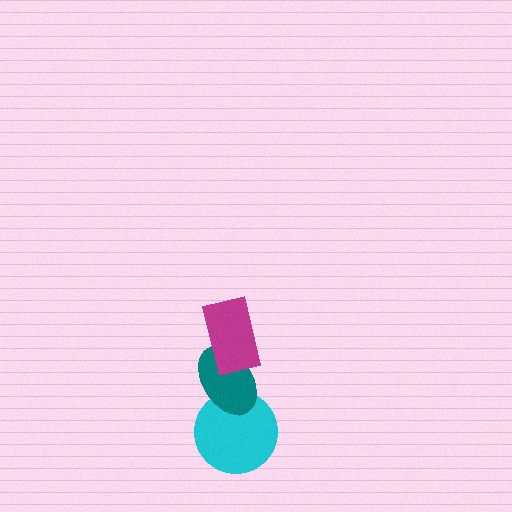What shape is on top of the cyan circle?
The teal ellipse is on top of the cyan circle.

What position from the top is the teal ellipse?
The teal ellipse is 2nd from the top.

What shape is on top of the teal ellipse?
The magenta rectangle is on top of the teal ellipse.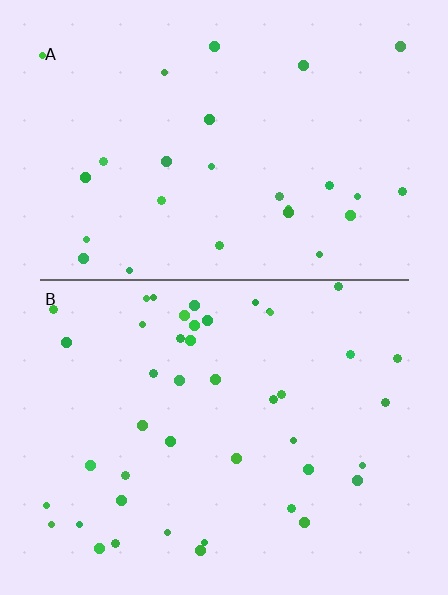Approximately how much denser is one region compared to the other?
Approximately 1.6× — region B over region A.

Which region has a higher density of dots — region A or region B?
B (the bottom).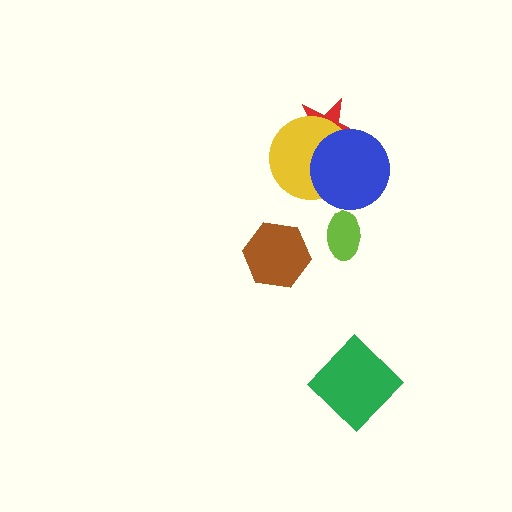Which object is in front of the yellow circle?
The blue circle is in front of the yellow circle.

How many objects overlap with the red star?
2 objects overlap with the red star.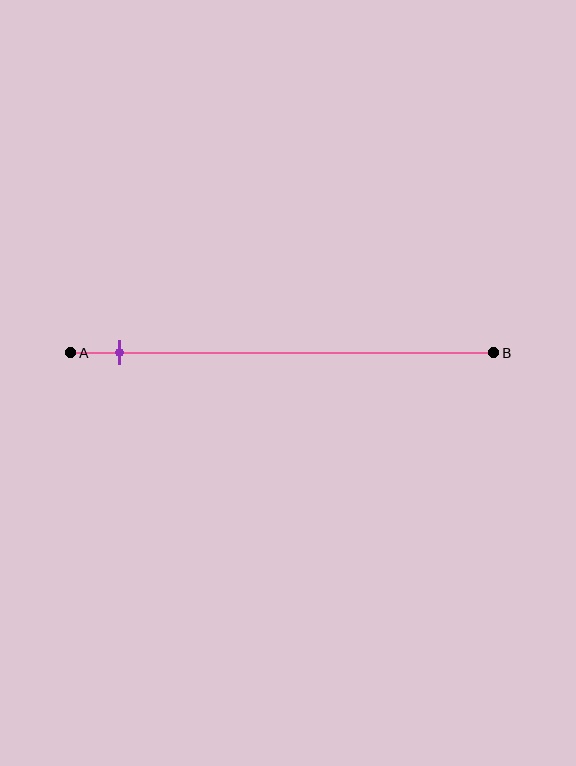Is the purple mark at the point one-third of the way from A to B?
No, the mark is at about 10% from A, not at the 33% one-third point.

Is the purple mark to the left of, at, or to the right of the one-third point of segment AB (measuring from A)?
The purple mark is to the left of the one-third point of segment AB.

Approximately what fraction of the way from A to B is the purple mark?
The purple mark is approximately 10% of the way from A to B.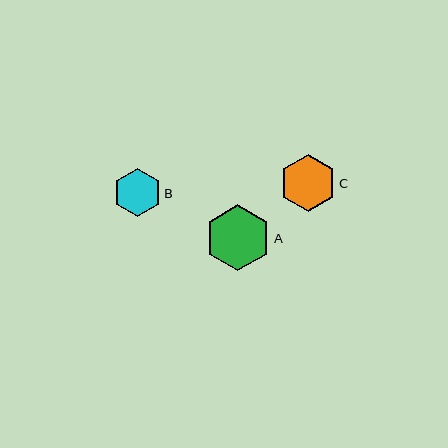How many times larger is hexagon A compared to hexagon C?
Hexagon A is approximately 1.2 times the size of hexagon C.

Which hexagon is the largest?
Hexagon A is the largest with a size of approximately 66 pixels.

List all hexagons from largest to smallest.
From largest to smallest: A, C, B.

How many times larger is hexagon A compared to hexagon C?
Hexagon A is approximately 1.2 times the size of hexagon C.